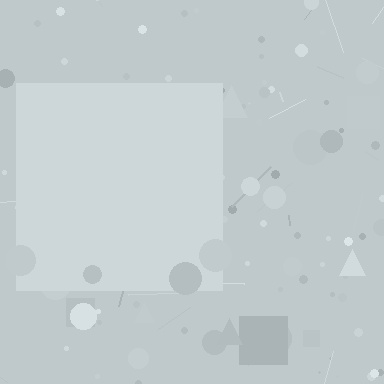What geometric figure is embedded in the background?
A square is embedded in the background.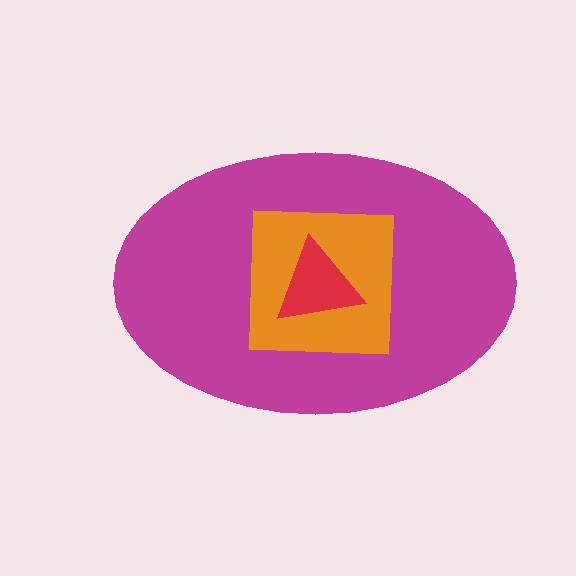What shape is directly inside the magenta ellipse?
The orange square.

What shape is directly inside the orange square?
The red triangle.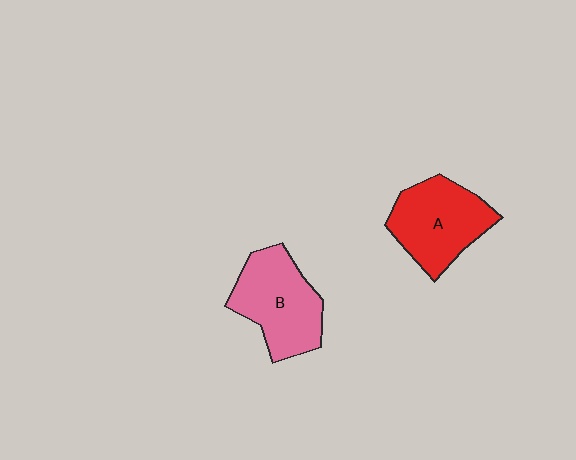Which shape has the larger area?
Shape B (pink).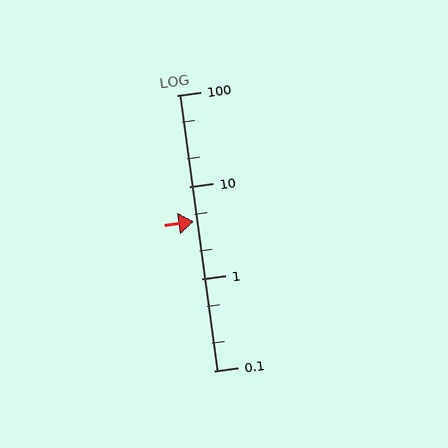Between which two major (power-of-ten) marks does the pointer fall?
The pointer is between 1 and 10.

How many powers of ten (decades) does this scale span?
The scale spans 3 decades, from 0.1 to 100.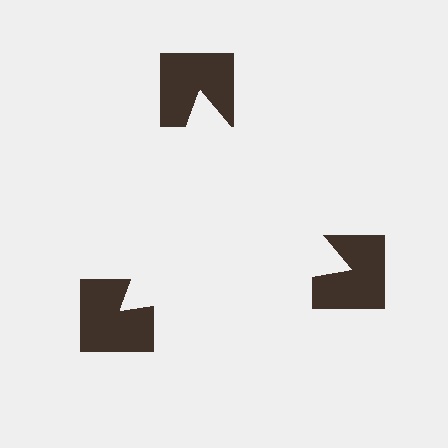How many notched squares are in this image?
There are 3 — one at each vertex of the illusory triangle.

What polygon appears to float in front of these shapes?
An illusory triangle — its edges are inferred from the aligned wedge cuts in the notched squares, not physically drawn.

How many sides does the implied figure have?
3 sides.